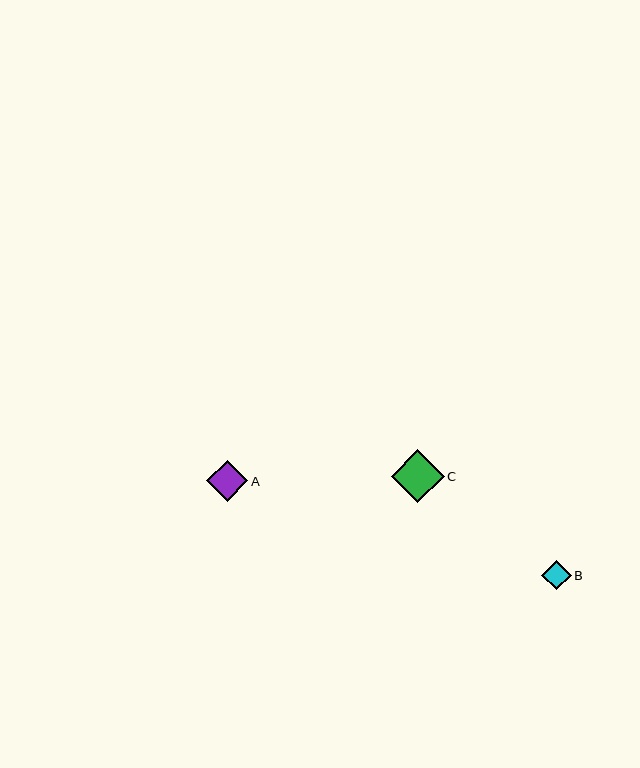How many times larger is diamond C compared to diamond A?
Diamond C is approximately 1.3 times the size of diamond A.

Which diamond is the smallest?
Diamond B is the smallest with a size of approximately 30 pixels.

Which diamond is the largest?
Diamond C is the largest with a size of approximately 53 pixels.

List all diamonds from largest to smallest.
From largest to smallest: C, A, B.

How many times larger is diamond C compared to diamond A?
Diamond C is approximately 1.3 times the size of diamond A.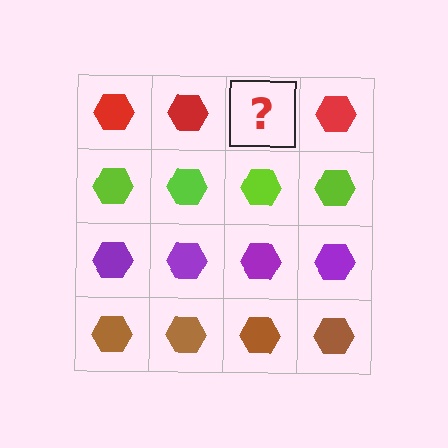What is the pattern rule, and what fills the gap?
The rule is that each row has a consistent color. The gap should be filled with a red hexagon.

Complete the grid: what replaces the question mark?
The question mark should be replaced with a red hexagon.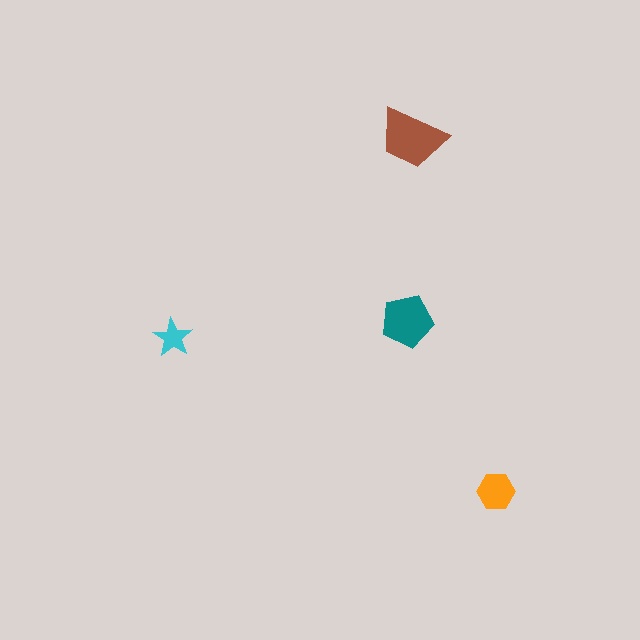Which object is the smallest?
The cyan star.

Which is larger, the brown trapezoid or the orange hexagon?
The brown trapezoid.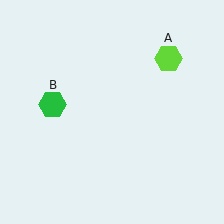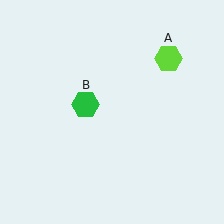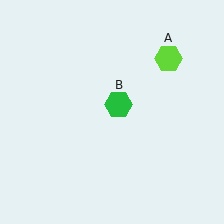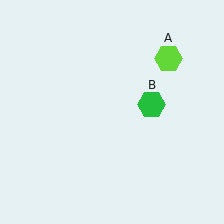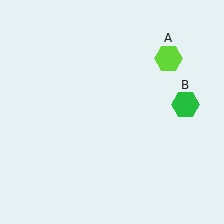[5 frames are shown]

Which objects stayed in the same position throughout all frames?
Lime hexagon (object A) remained stationary.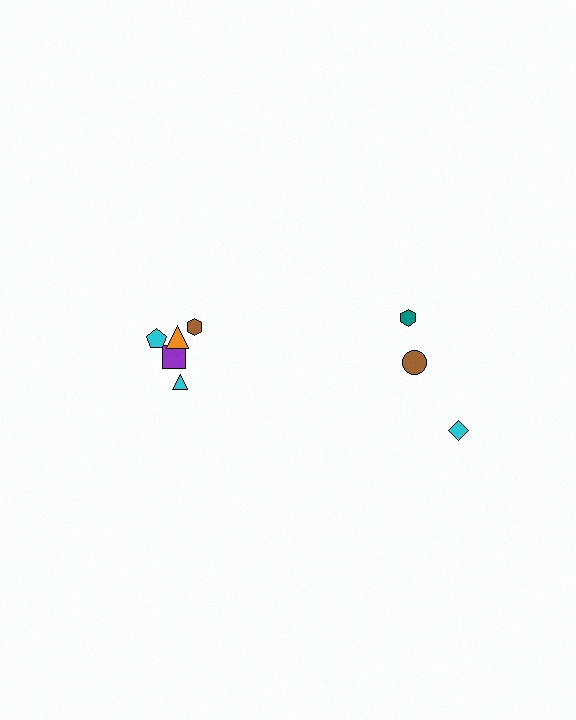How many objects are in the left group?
There are 5 objects.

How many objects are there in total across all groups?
There are 8 objects.